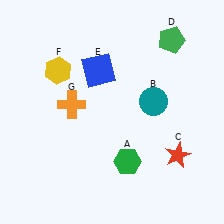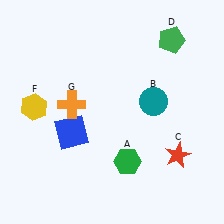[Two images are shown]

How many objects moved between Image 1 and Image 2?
2 objects moved between the two images.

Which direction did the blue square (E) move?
The blue square (E) moved down.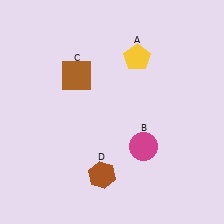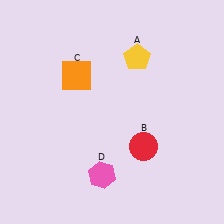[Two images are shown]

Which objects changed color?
B changed from magenta to red. C changed from brown to orange. D changed from brown to pink.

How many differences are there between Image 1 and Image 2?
There are 3 differences between the two images.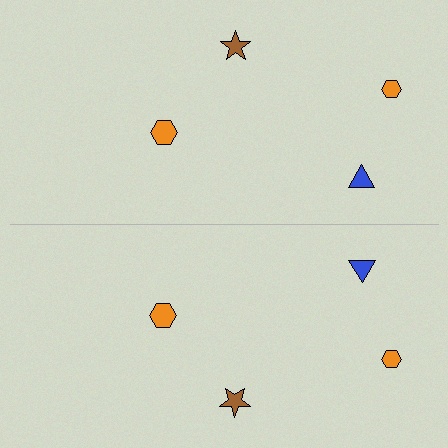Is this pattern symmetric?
Yes, this pattern has bilateral (reflection) symmetry.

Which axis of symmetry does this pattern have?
The pattern has a horizontal axis of symmetry running through the center of the image.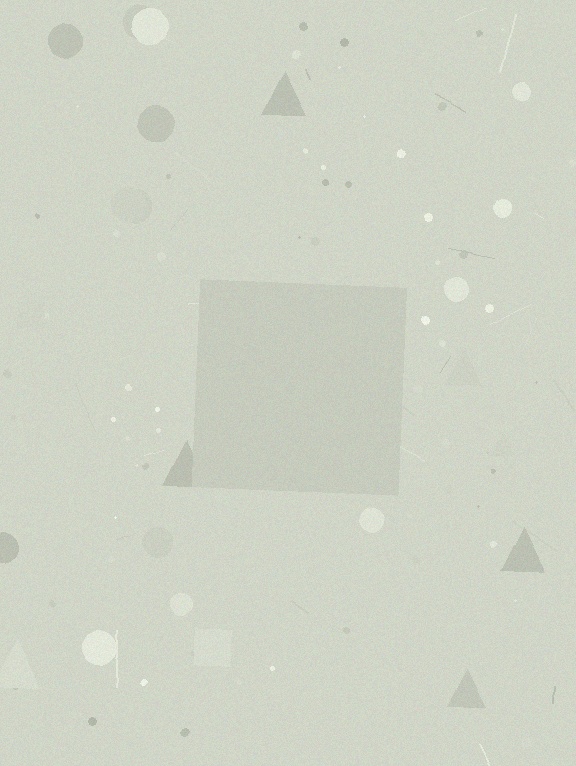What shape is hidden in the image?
A square is hidden in the image.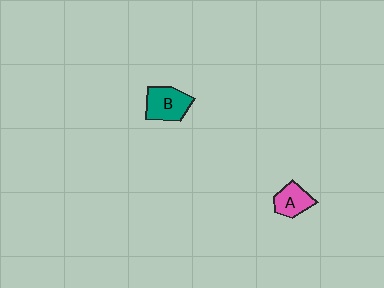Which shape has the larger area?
Shape B (teal).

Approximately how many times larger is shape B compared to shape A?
Approximately 1.4 times.